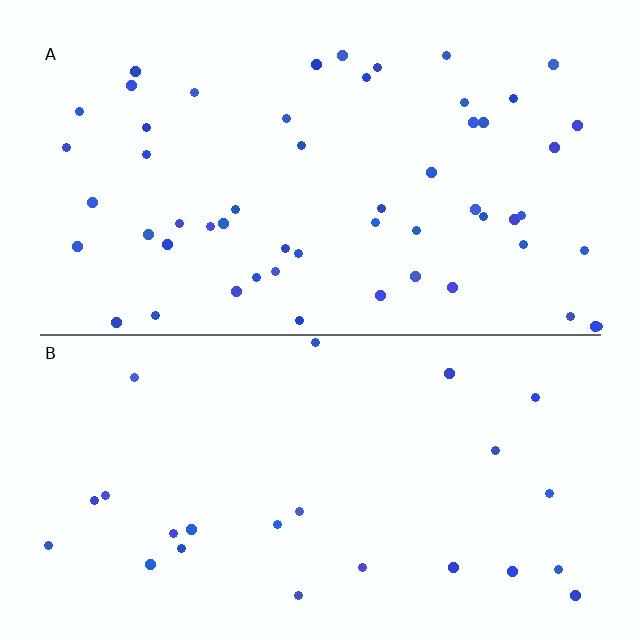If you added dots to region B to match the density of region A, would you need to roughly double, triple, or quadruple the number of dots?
Approximately double.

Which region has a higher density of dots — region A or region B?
A (the top).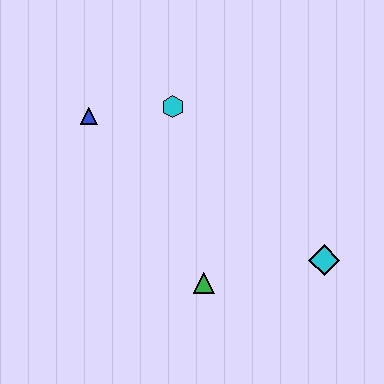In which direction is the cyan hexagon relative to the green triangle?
The cyan hexagon is above the green triangle.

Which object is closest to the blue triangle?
The cyan hexagon is closest to the blue triangle.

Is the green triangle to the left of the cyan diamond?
Yes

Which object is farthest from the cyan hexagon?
The cyan diamond is farthest from the cyan hexagon.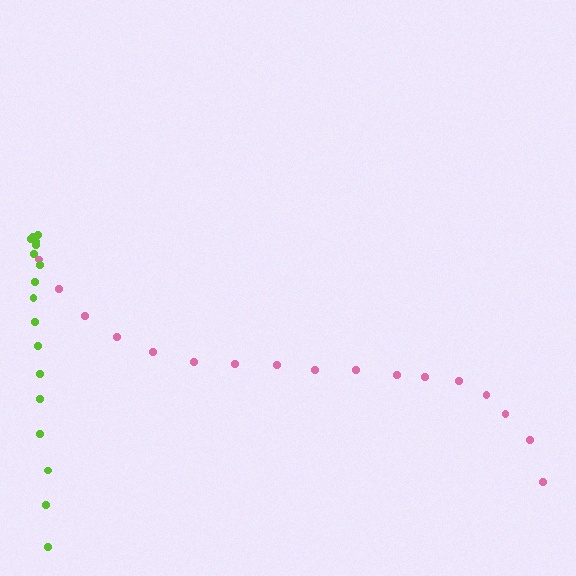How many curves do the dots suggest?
There are 2 distinct paths.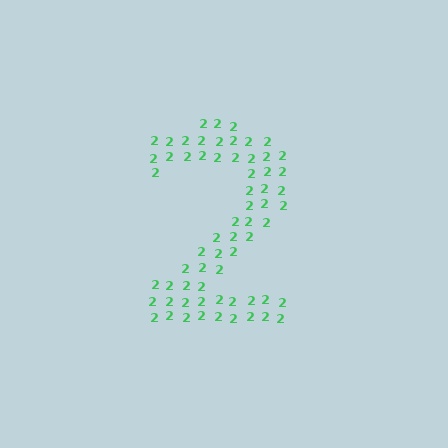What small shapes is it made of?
It is made of small digit 2's.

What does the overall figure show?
The overall figure shows the digit 2.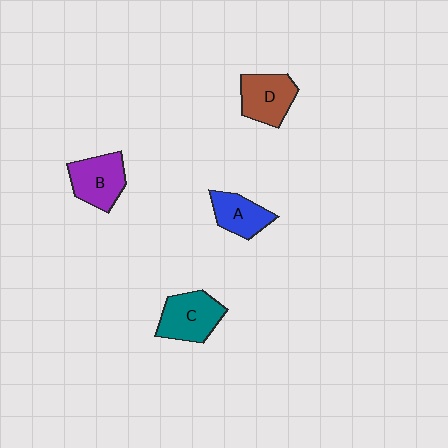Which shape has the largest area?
Shape C (teal).